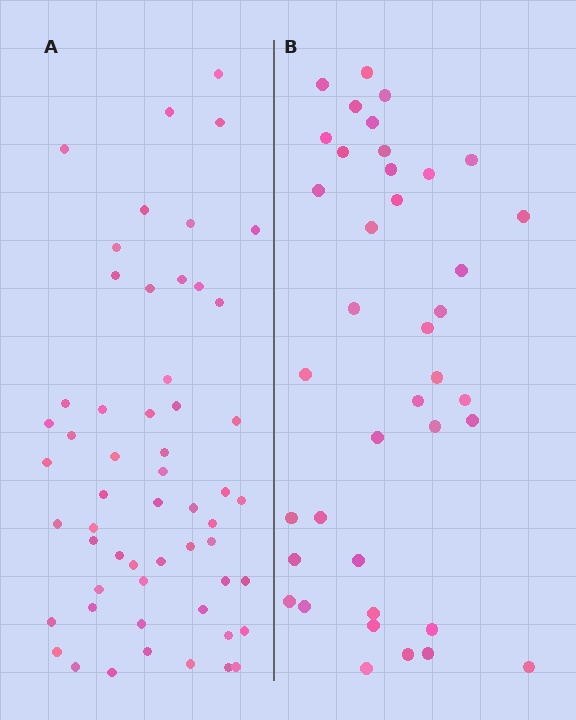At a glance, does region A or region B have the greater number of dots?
Region A (the left region) has more dots.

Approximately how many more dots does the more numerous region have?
Region A has approximately 15 more dots than region B.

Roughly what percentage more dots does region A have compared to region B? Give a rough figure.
About 45% more.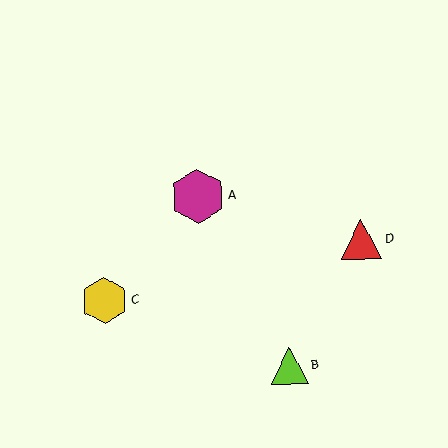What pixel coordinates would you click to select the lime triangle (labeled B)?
Click at (290, 365) to select the lime triangle B.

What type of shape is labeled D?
Shape D is a red triangle.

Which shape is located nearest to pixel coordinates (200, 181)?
The magenta hexagon (labeled A) at (198, 196) is nearest to that location.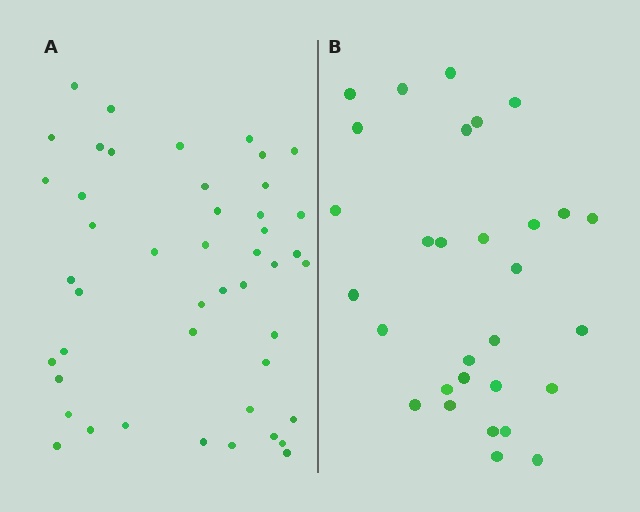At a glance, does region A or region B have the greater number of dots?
Region A (the left region) has more dots.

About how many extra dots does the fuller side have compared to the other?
Region A has approximately 15 more dots than region B.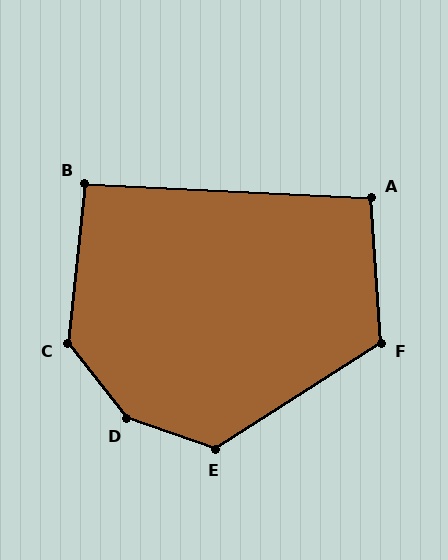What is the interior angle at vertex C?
Approximately 135 degrees (obtuse).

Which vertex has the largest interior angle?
D, at approximately 148 degrees.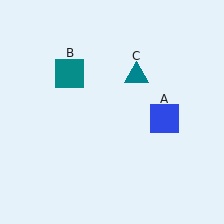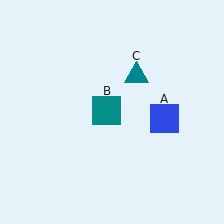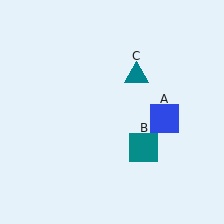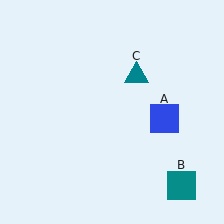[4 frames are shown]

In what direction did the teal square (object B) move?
The teal square (object B) moved down and to the right.